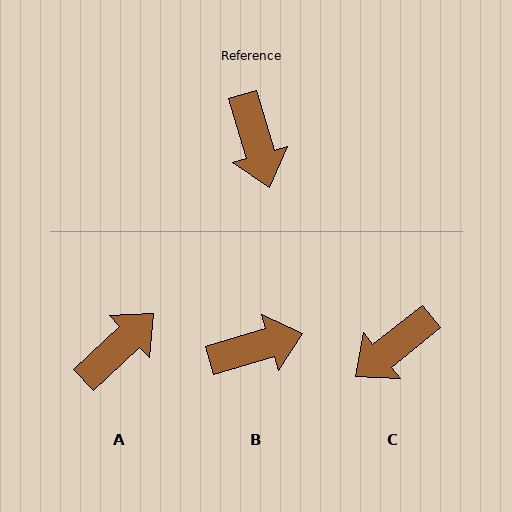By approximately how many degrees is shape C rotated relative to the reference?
Approximately 68 degrees clockwise.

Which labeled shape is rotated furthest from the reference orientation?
A, about 118 degrees away.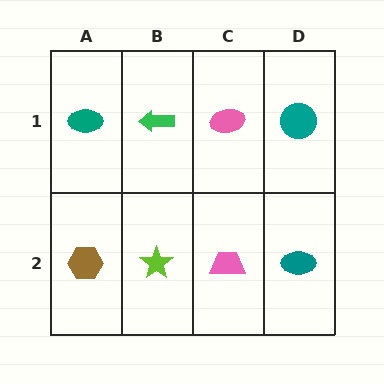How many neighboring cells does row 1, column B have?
3.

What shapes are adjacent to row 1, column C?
A pink trapezoid (row 2, column C), a green arrow (row 1, column B), a teal circle (row 1, column D).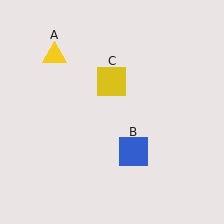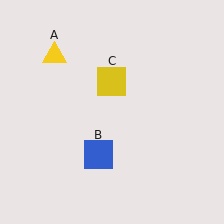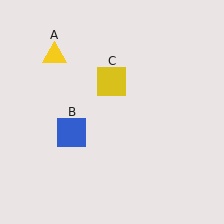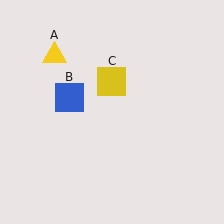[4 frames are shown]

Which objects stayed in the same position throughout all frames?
Yellow triangle (object A) and yellow square (object C) remained stationary.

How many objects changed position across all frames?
1 object changed position: blue square (object B).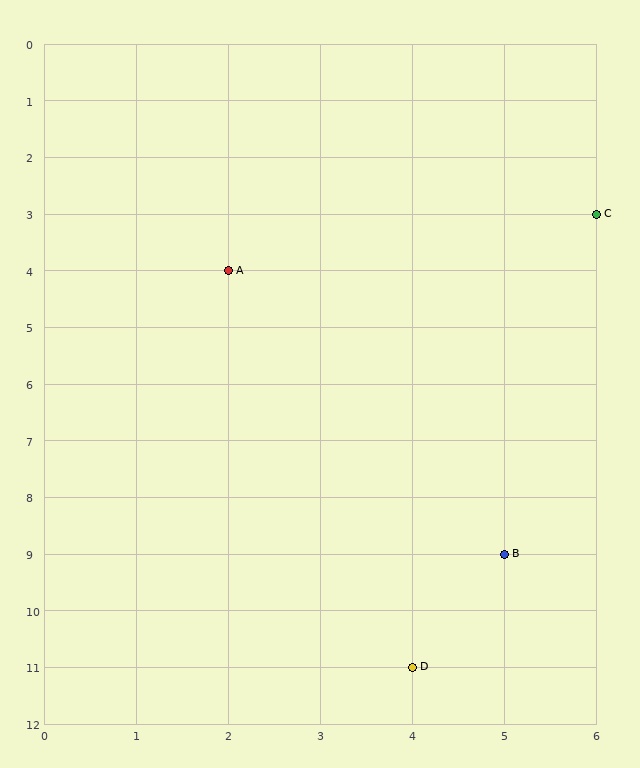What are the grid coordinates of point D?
Point D is at grid coordinates (4, 11).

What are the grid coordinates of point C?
Point C is at grid coordinates (6, 3).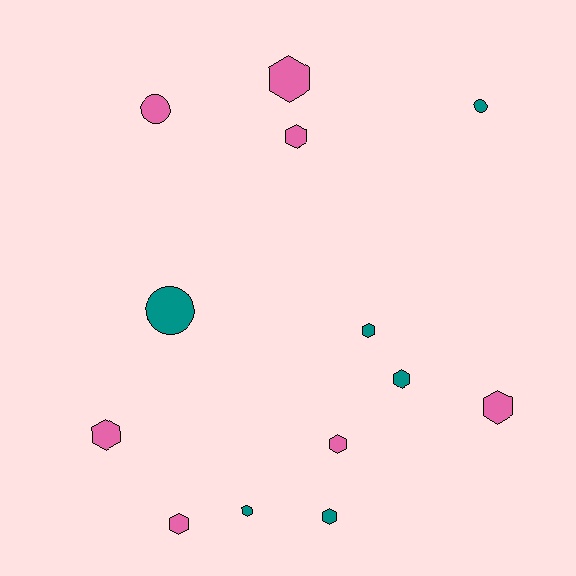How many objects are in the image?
There are 13 objects.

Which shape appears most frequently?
Hexagon, with 10 objects.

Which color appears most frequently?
Pink, with 7 objects.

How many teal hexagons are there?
There are 4 teal hexagons.